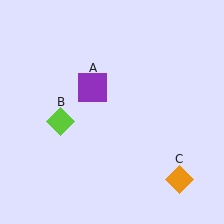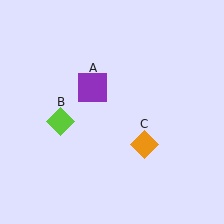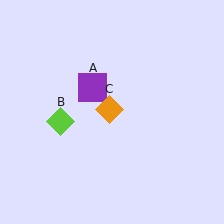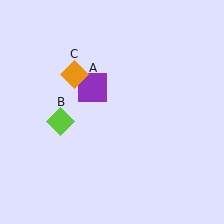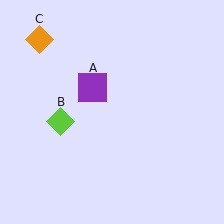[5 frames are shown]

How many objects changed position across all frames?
1 object changed position: orange diamond (object C).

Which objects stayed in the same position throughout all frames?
Purple square (object A) and lime diamond (object B) remained stationary.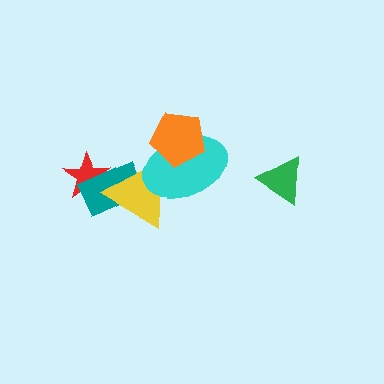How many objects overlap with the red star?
2 objects overlap with the red star.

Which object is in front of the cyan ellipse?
The orange pentagon is in front of the cyan ellipse.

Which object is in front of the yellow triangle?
The cyan ellipse is in front of the yellow triangle.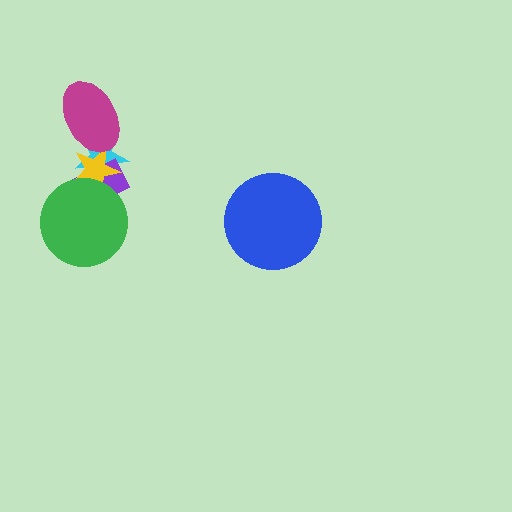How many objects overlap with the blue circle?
0 objects overlap with the blue circle.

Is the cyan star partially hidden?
Yes, it is partially covered by another shape.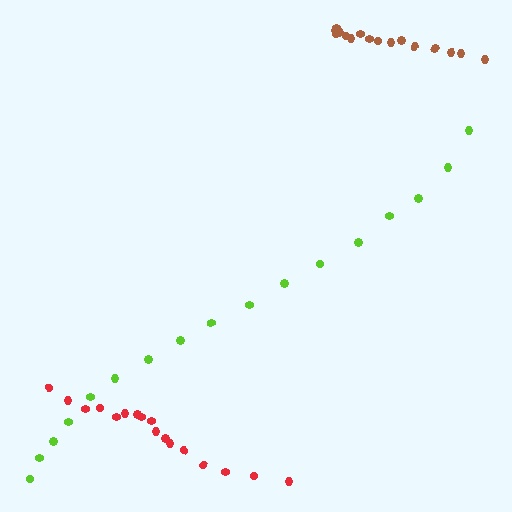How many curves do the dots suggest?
There are 3 distinct paths.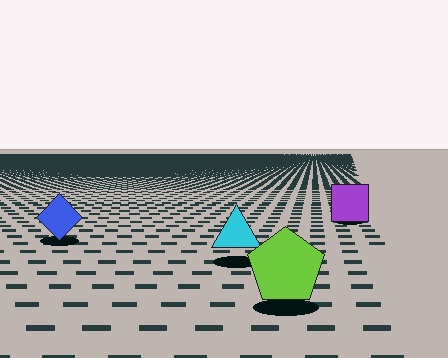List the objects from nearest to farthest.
From nearest to farthest: the lime pentagon, the cyan triangle, the blue diamond, the purple square.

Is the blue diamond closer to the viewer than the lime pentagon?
No. The lime pentagon is closer — you can tell from the texture gradient: the ground texture is coarser near it.